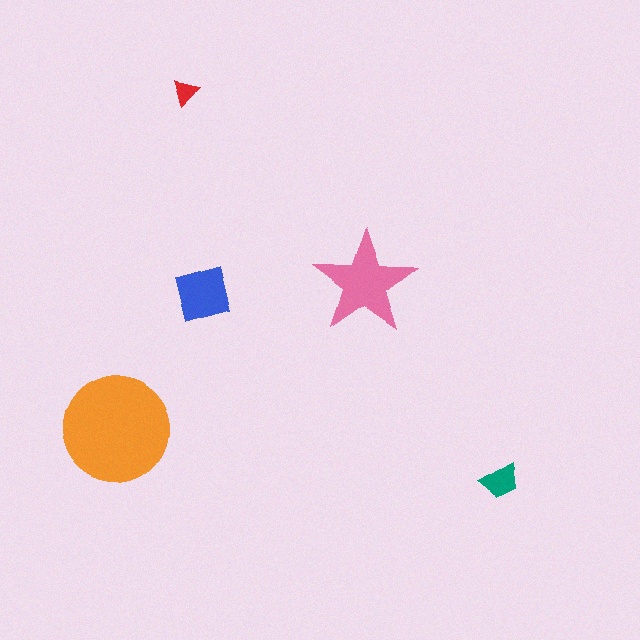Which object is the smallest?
The red triangle.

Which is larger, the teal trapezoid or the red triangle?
The teal trapezoid.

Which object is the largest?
The orange circle.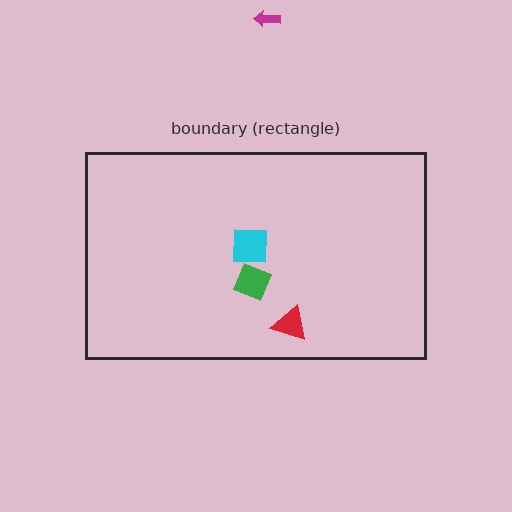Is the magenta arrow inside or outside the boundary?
Outside.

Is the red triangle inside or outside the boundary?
Inside.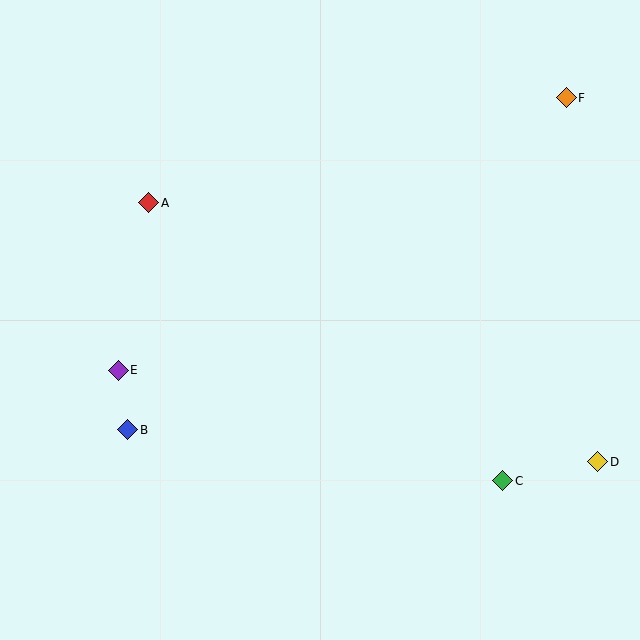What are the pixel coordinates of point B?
Point B is at (128, 430).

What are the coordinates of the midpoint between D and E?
The midpoint between D and E is at (358, 416).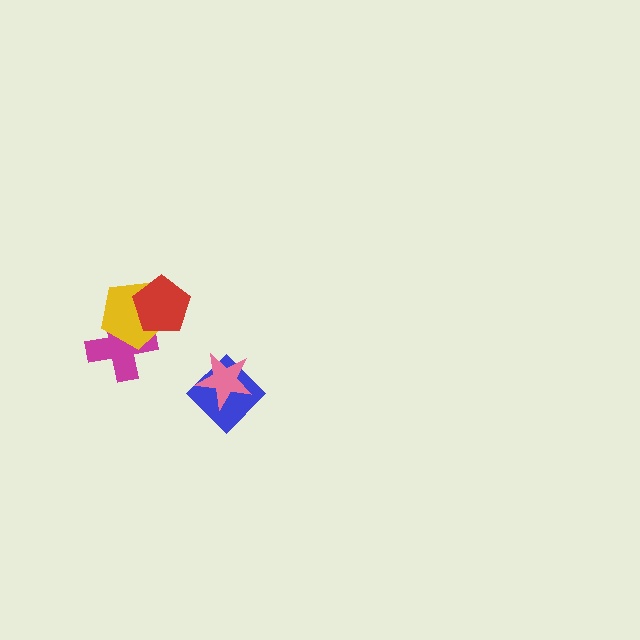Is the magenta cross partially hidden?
Yes, it is partially covered by another shape.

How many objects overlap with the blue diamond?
1 object overlaps with the blue diamond.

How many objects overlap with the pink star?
1 object overlaps with the pink star.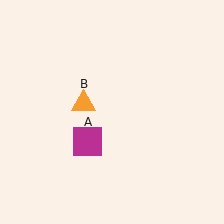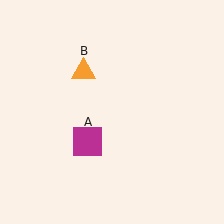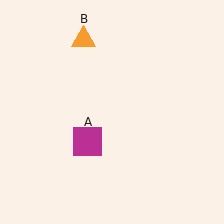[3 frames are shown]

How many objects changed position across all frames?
1 object changed position: orange triangle (object B).